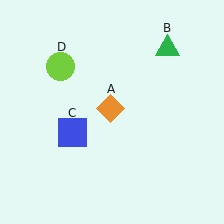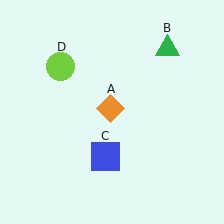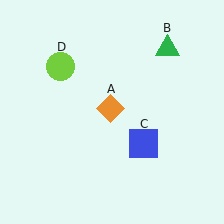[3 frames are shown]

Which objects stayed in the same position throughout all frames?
Orange diamond (object A) and green triangle (object B) and lime circle (object D) remained stationary.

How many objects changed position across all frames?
1 object changed position: blue square (object C).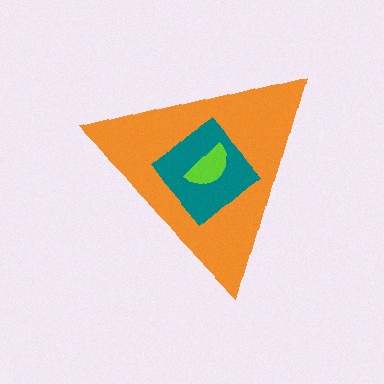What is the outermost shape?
The orange triangle.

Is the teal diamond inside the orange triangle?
Yes.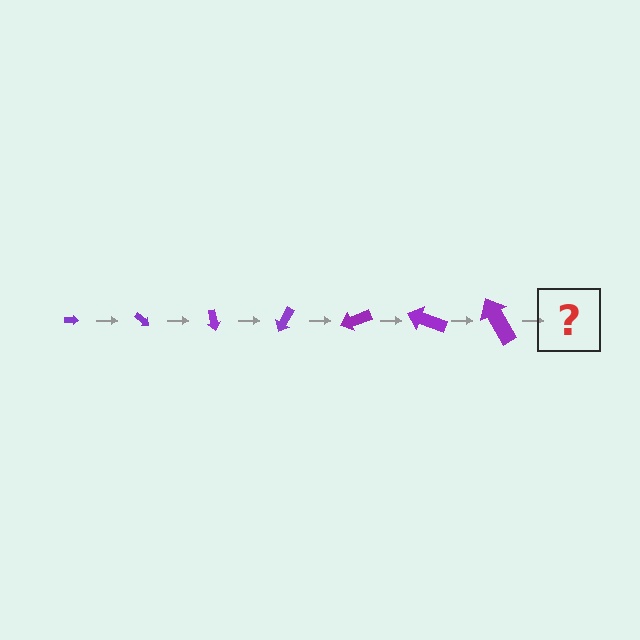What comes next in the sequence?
The next element should be an arrow, larger than the previous one and rotated 280 degrees from the start.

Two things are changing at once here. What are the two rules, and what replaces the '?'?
The two rules are that the arrow grows larger each step and it rotates 40 degrees each step. The '?' should be an arrow, larger than the previous one and rotated 280 degrees from the start.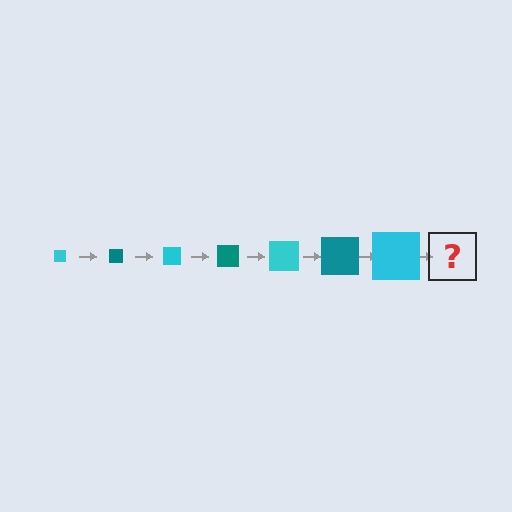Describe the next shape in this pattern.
It should be a teal square, larger than the previous one.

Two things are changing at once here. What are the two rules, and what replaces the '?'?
The two rules are that the square grows larger each step and the color cycles through cyan and teal. The '?' should be a teal square, larger than the previous one.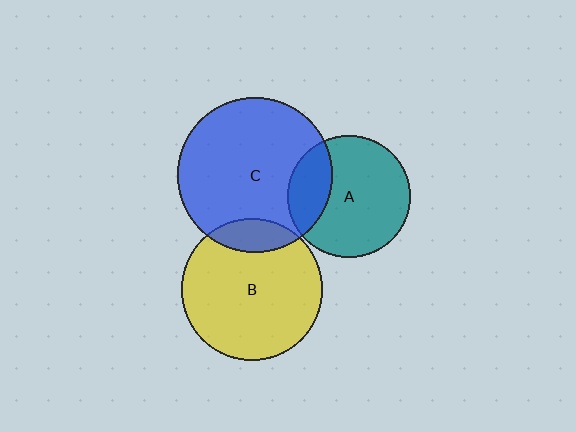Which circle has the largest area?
Circle C (blue).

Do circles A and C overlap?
Yes.